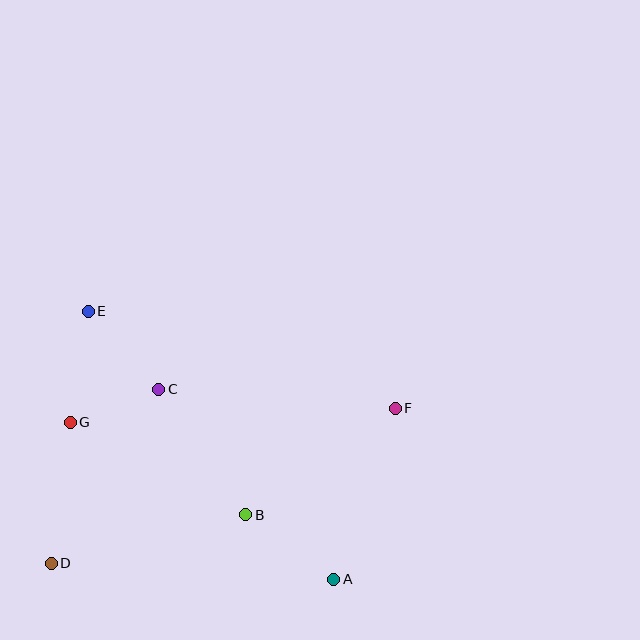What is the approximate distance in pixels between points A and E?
The distance between A and E is approximately 364 pixels.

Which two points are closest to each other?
Points C and G are closest to each other.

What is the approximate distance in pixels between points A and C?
The distance between A and C is approximately 259 pixels.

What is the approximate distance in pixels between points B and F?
The distance between B and F is approximately 184 pixels.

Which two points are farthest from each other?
Points D and F are farthest from each other.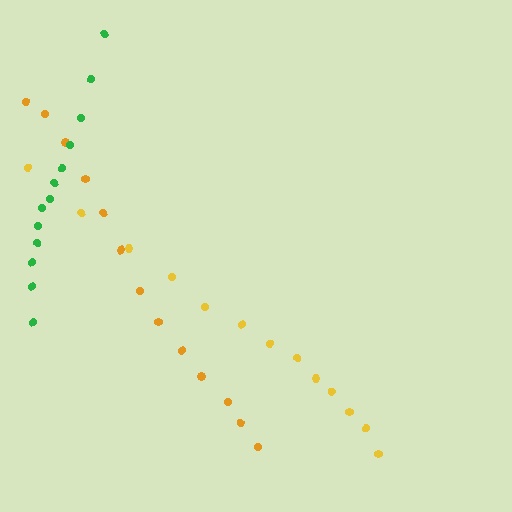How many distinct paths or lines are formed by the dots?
There are 3 distinct paths.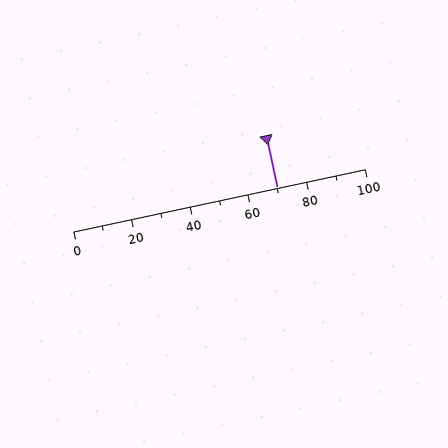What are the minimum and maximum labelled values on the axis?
The axis runs from 0 to 100.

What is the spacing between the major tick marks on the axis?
The major ticks are spaced 20 apart.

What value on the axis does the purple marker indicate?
The marker indicates approximately 70.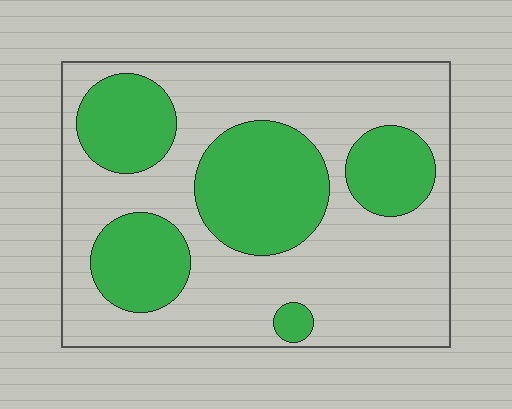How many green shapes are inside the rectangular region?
5.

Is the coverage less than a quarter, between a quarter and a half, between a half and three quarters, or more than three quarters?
Between a quarter and a half.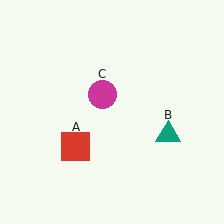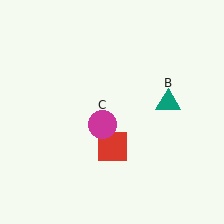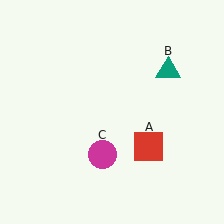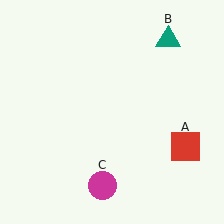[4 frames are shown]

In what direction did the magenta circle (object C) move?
The magenta circle (object C) moved down.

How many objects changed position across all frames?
3 objects changed position: red square (object A), teal triangle (object B), magenta circle (object C).